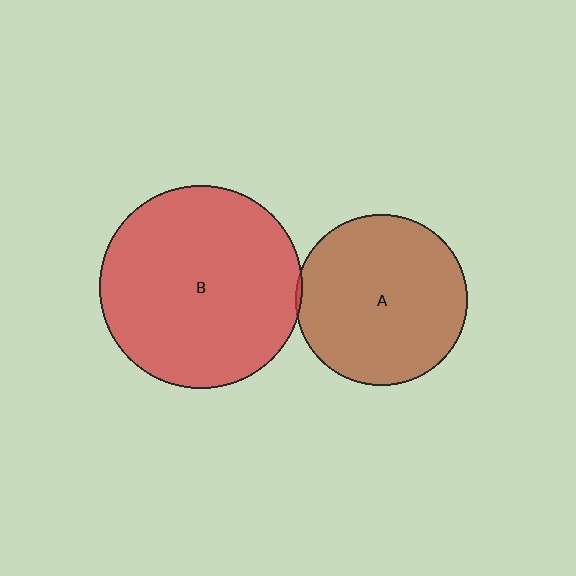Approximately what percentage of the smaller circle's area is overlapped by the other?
Approximately 5%.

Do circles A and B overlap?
Yes.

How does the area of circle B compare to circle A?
Approximately 1.4 times.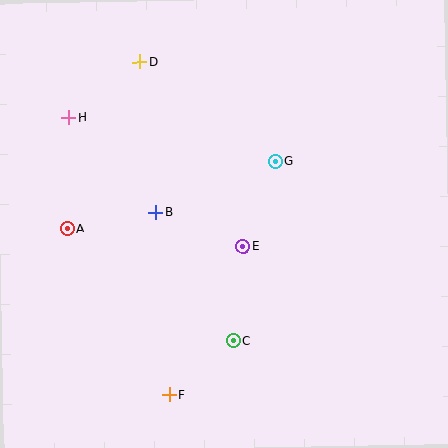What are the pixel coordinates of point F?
Point F is at (169, 395).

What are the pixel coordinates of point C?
Point C is at (233, 341).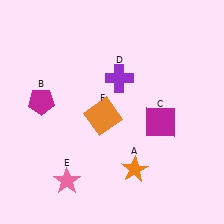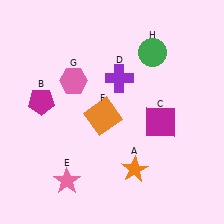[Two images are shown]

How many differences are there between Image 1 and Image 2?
There are 2 differences between the two images.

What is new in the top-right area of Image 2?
A green circle (H) was added in the top-right area of Image 2.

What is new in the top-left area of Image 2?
A pink hexagon (G) was added in the top-left area of Image 2.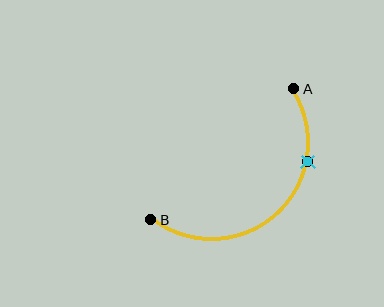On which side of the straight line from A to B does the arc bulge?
The arc bulges below and to the right of the straight line connecting A and B.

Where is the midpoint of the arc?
The arc midpoint is the point on the curve farthest from the straight line joining A and B. It sits below and to the right of that line.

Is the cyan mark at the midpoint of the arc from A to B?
No. The cyan mark lies on the arc but is closer to endpoint A. The arc midpoint would be at the point on the curve equidistant along the arc from both A and B.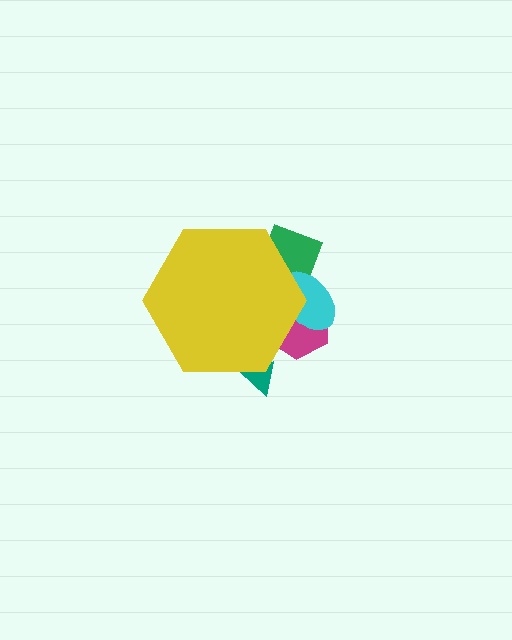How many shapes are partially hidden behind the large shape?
4 shapes are partially hidden.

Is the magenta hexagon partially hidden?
Yes, the magenta hexagon is partially hidden behind the yellow hexagon.